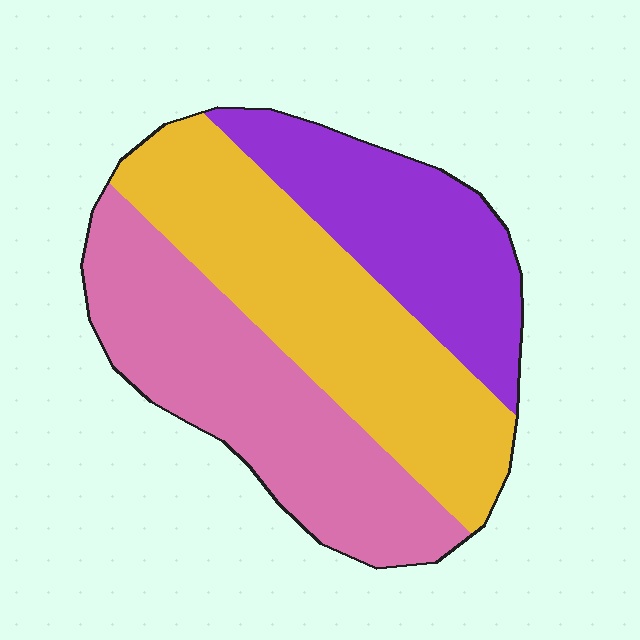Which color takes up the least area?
Purple, at roughly 25%.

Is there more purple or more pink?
Pink.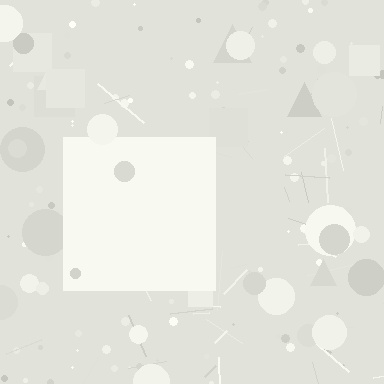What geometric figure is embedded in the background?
A square is embedded in the background.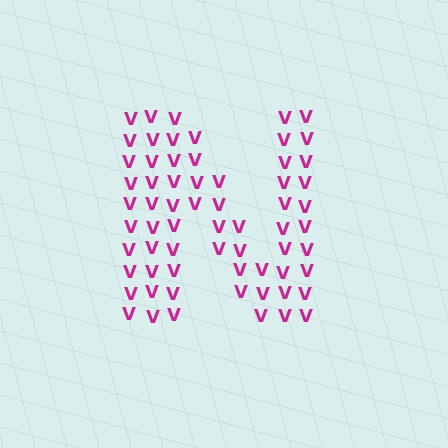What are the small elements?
The small elements are letter V's.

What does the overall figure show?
The overall figure shows the letter N.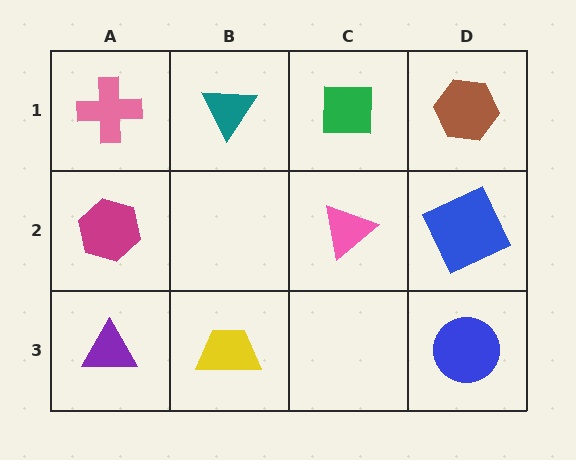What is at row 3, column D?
A blue circle.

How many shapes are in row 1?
4 shapes.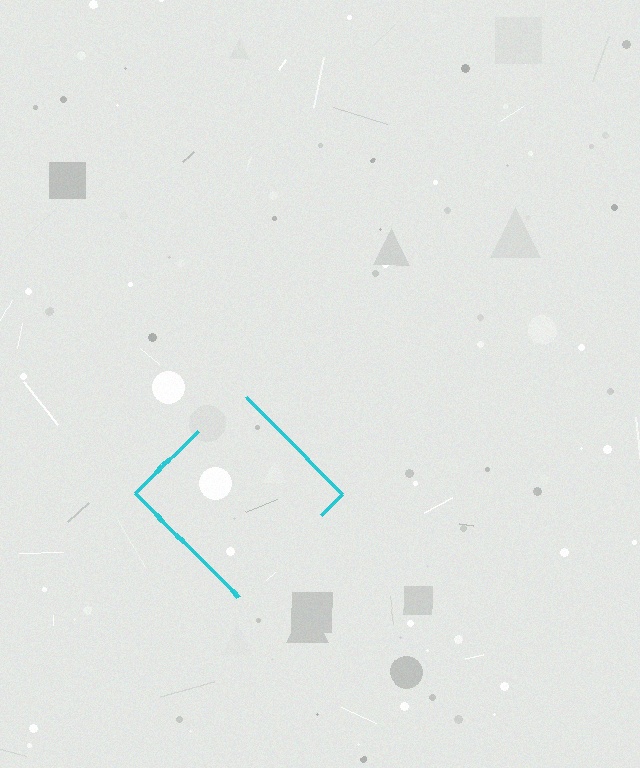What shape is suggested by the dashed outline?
The dashed outline suggests a diamond.